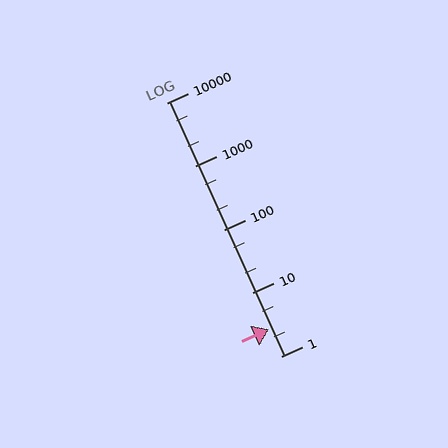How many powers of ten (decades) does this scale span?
The scale spans 4 decades, from 1 to 10000.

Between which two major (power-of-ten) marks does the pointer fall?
The pointer is between 1 and 10.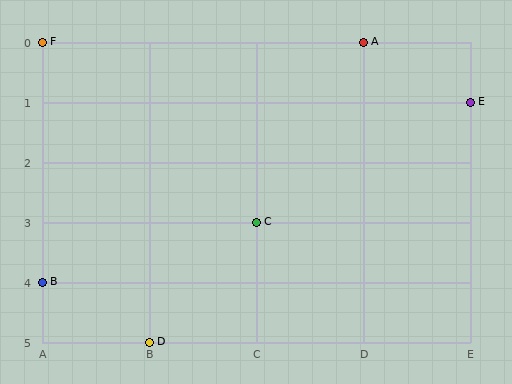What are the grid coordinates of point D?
Point D is at grid coordinates (B, 5).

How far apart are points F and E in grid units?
Points F and E are 4 columns and 1 row apart (about 4.1 grid units diagonally).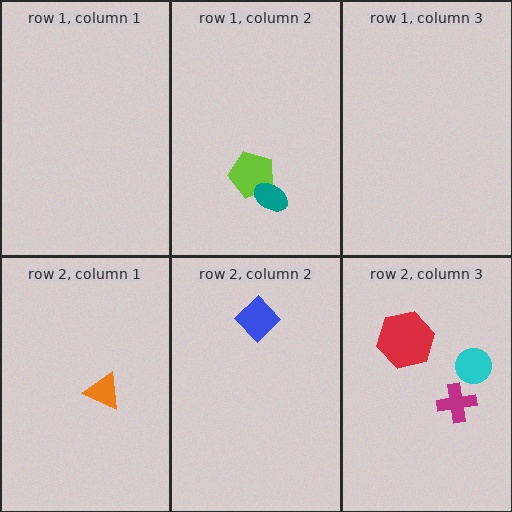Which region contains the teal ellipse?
The row 1, column 2 region.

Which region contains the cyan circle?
The row 2, column 3 region.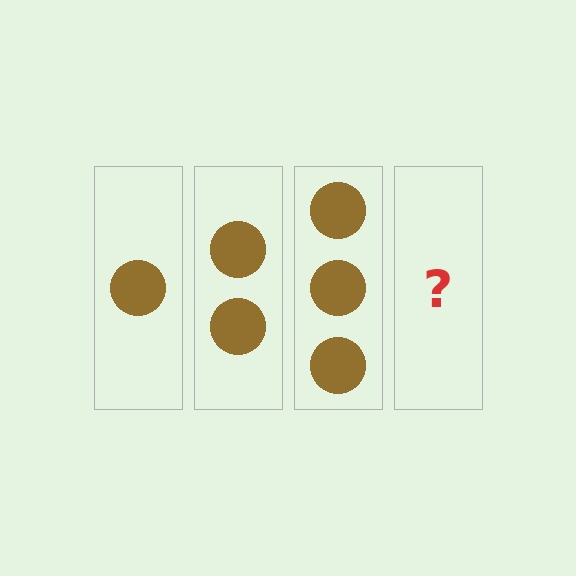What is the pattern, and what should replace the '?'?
The pattern is that each step adds one more circle. The '?' should be 4 circles.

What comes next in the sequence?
The next element should be 4 circles.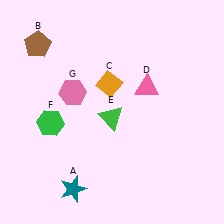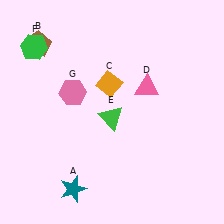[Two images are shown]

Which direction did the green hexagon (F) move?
The green hexagon (F) moved up.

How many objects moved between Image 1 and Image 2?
1 object moved between the two images.